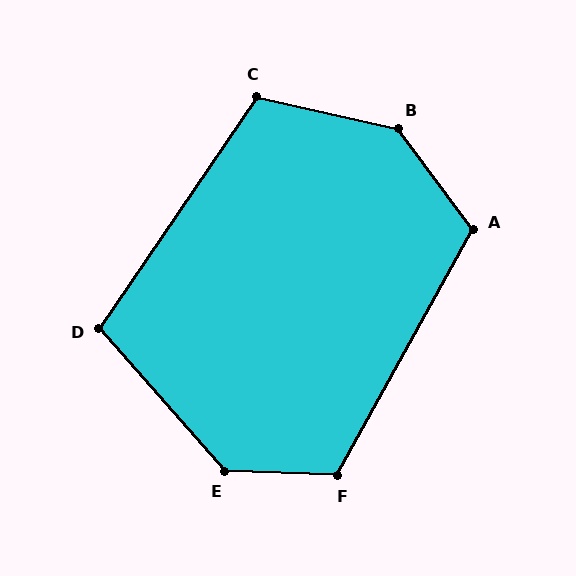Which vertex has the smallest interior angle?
D, at approximately 104 degrees.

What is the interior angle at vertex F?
Approximately 117 degrees (obtuse).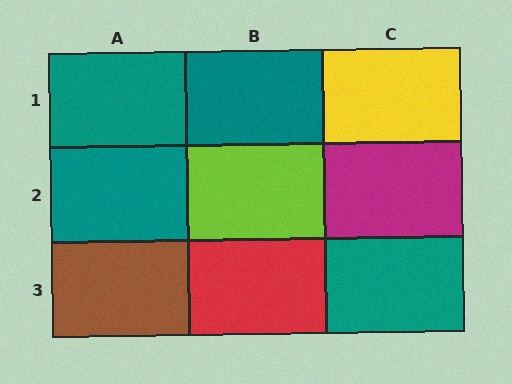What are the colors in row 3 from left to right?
Brown, red, teal.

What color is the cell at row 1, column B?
Teal.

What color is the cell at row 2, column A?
Teal.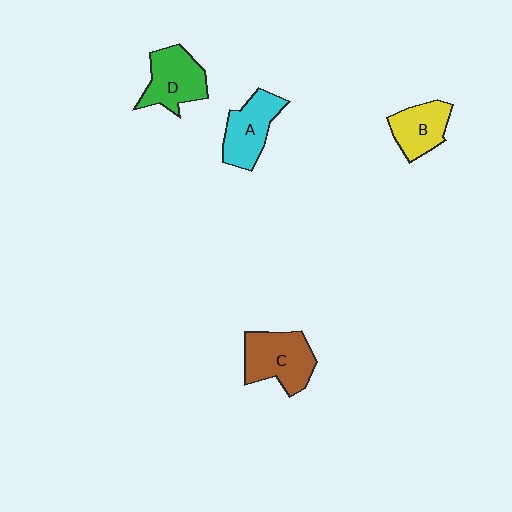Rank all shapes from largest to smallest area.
From largest to smallest: C (brown), D (green), A (cyan), B (yellow).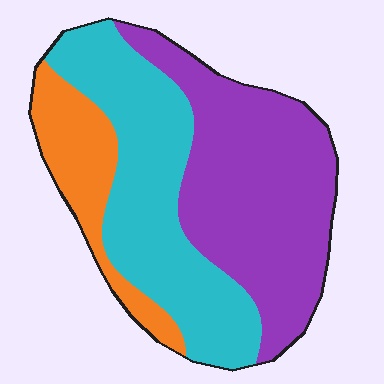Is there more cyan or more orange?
Cyan.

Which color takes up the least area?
Orange, at roughly 15%.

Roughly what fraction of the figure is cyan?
Cyan takes up about three eighths (3/8) of the figure.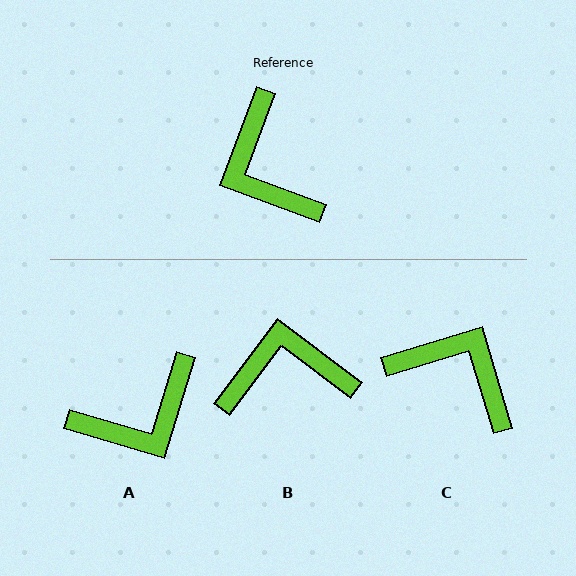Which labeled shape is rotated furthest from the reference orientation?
C, about 143 degrees away.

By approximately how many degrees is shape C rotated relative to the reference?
Approximately 143 degrees clockwise.